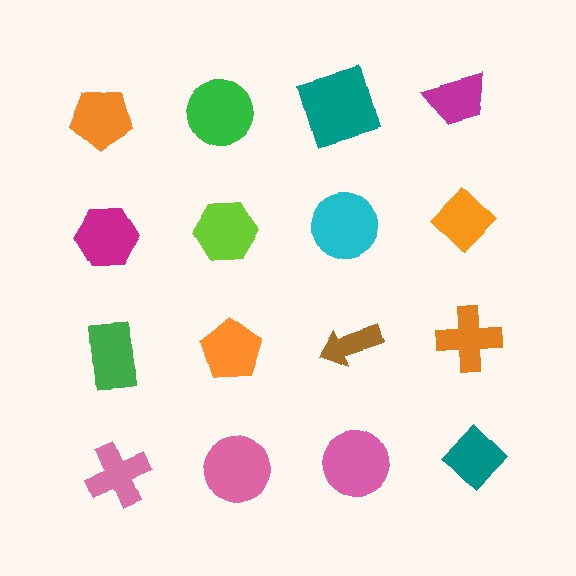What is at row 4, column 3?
A pink circle.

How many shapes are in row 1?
4 shapes.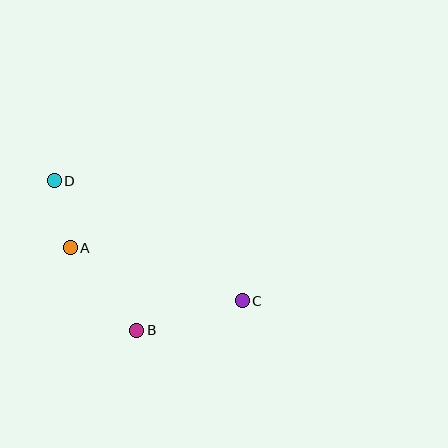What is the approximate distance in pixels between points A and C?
The distance between A and C is approximately 180 pixels.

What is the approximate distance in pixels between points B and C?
The distance between B and C is approximately 110 pixels.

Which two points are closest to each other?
Points A and D are closest to each other.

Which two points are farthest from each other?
Points C and D are farthest from each other.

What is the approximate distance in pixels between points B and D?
The distance between B and D is approximately 171 pixels.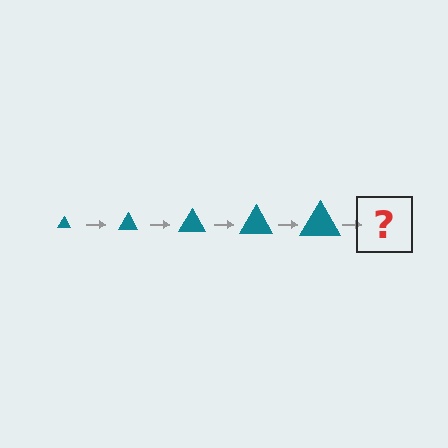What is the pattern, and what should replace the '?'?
The pattern is that the triangle gets progressively larger each step. The '?' should be a teal triangle, larger than the previous one.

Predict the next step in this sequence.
The next step is a teal triangle, larger than the previous one.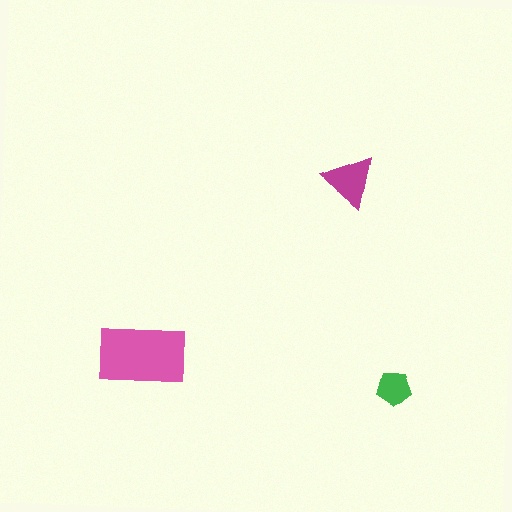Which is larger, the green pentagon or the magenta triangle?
The magenta triangle.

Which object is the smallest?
The green pentagon.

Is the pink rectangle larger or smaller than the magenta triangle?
Larger.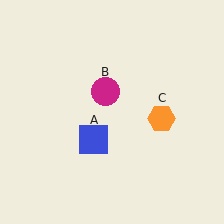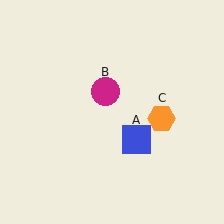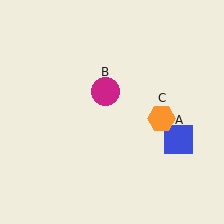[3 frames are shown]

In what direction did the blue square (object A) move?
The blue square (object A) moved right.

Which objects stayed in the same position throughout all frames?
Magenta circle (object B) and orange hexagon (object C) remained stationary.